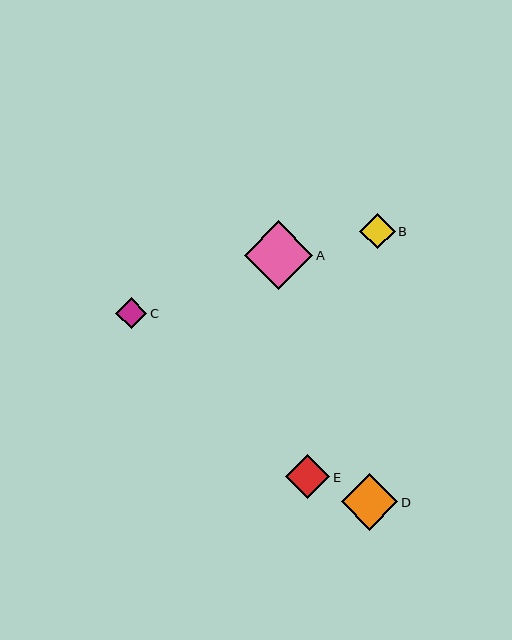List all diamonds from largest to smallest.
From largest to smallest: A, D, E, B, C.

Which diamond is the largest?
Diamond A is the largest with a size of approximately 69 pixels.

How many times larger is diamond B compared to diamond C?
Diamond B is approximately 1.2 times the size of diamond C.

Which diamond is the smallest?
Diamond C is the smallest with a size of approximately 31 pixels.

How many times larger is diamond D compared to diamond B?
Diamond D is approximately 1.6 times the size of diamond B.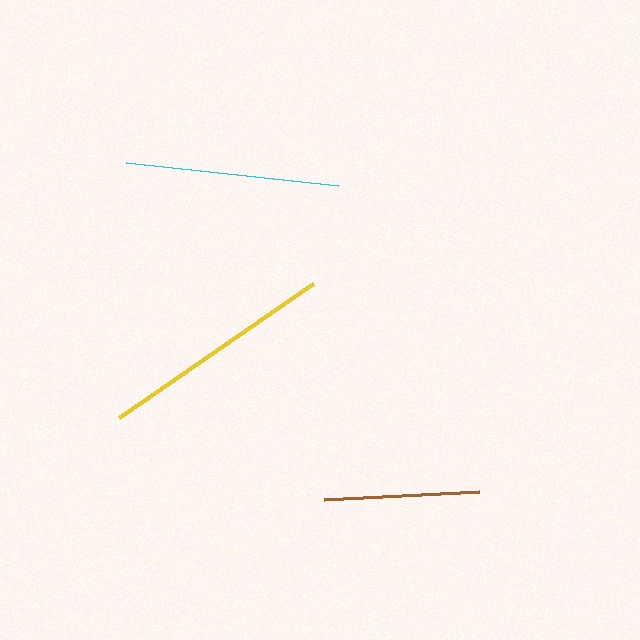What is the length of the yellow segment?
The yellow segment is approximately 236 pixels long.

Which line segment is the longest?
The yellow line is the longest at approximately 236 pixels.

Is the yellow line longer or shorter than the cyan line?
The yellow line is longer than the cyan line.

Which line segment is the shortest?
The brown line is the shortest at approximately 155 pixels.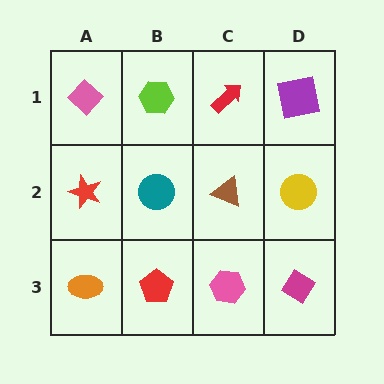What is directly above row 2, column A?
A pink diamond.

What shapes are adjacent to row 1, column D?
A yellow circle (row 2, column D), a red arrow (row 1, column C).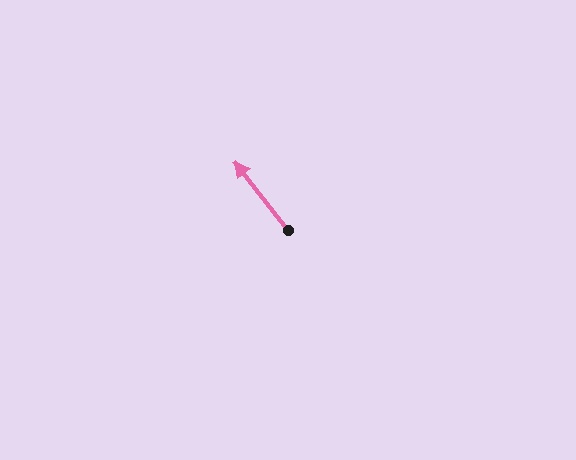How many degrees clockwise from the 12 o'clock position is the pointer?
Approximately 322 degrees.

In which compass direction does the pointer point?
Northwest.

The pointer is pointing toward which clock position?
Roughly 11 o'clock.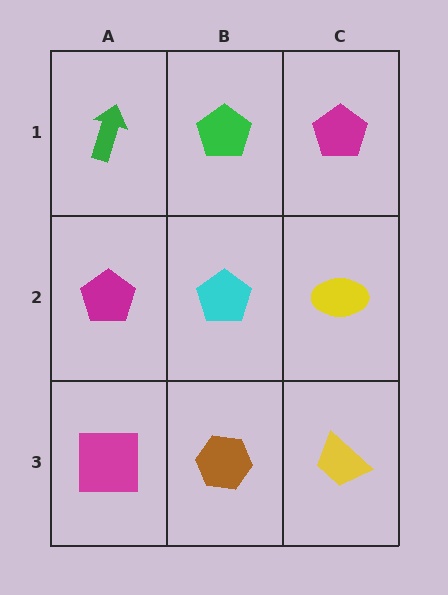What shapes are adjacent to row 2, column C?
A magenta pentagon (row 1, column C), a yellow trapezoid (row 3, column C), a cyan pentagon (row 2, column B).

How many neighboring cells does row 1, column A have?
2.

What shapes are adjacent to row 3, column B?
A cyan pentagon (row 2, column B), a magenta square (row 3, column A), a yellow trapezoid (row 3, column C).